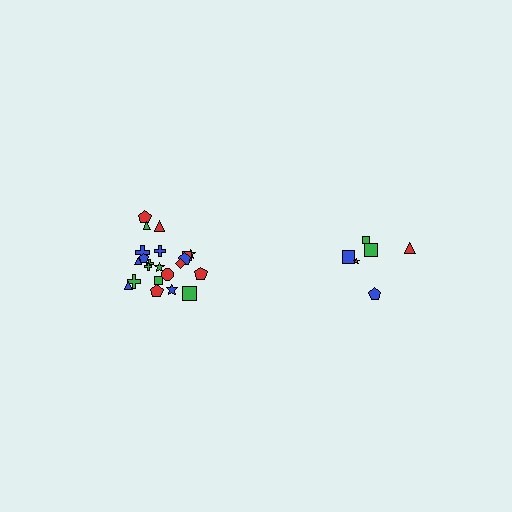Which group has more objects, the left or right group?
The left group.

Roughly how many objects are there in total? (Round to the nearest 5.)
Roughly 30 objects in total.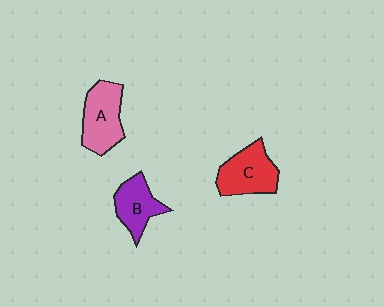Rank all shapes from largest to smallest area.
From largest to smallest: A (pink), C (red), B (purple).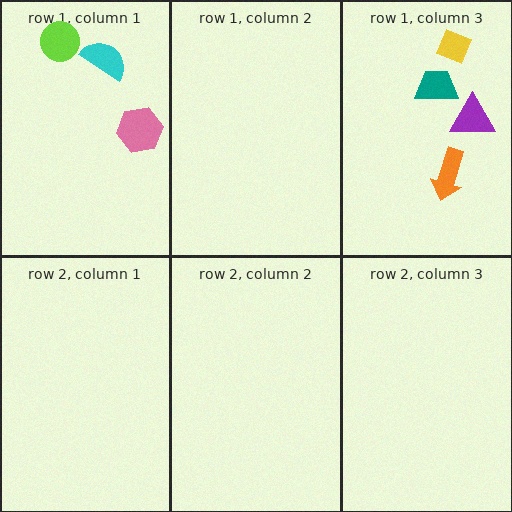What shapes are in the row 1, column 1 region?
The cyan semicircle, the lime circle, the pink hexagon.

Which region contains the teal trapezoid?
The row 1, column 3 region.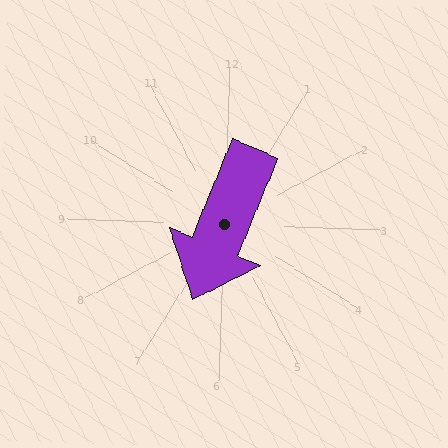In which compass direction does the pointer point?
South.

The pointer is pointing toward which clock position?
Roughly 7 o'clock.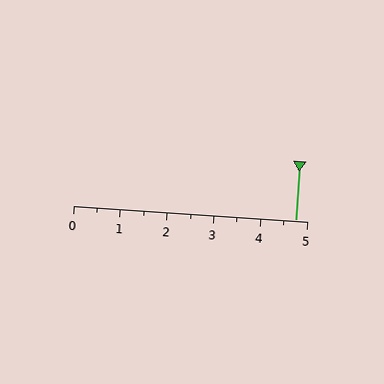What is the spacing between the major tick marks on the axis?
The major ticks are spaced 1 apart.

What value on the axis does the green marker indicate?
The marker indicates approximately 4.8.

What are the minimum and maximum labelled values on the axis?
The axis runs from 0 to 5.